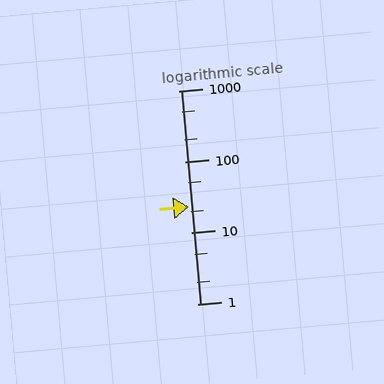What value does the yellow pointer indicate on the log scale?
The pointer indicates approximately 23.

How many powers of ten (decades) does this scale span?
The scale spans 3 decades, from 1 to 1000.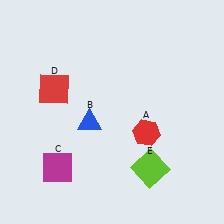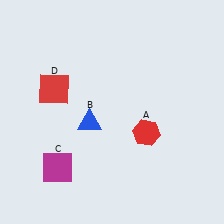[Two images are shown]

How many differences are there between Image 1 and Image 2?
There is 1 difference between the two images.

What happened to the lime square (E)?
The lime square (E) was removed in Image 2. It was in the bottom-right area of Image 1.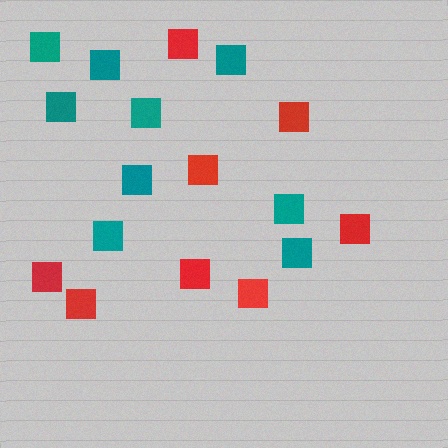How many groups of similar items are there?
There are 2 groups: one group of red squares (8) and one group of teal squares (9).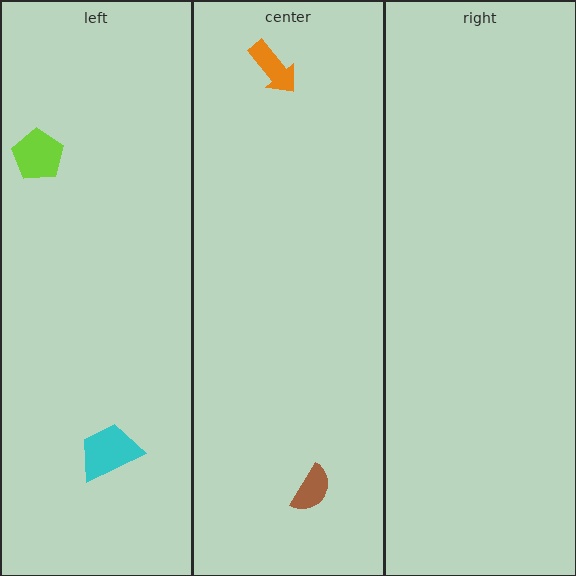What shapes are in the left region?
The lime pentagon, the cyan trapezoid.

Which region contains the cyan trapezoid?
The left region.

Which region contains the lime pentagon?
The left region.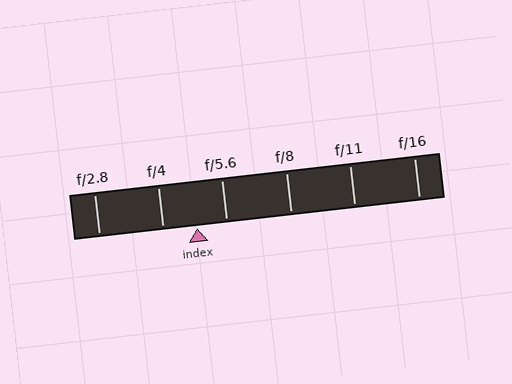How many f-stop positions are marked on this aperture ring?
There are 6 f-stop positions marked.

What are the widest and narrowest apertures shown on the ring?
The widest aperture shown is f/2.8 and the narrowest is f/16.